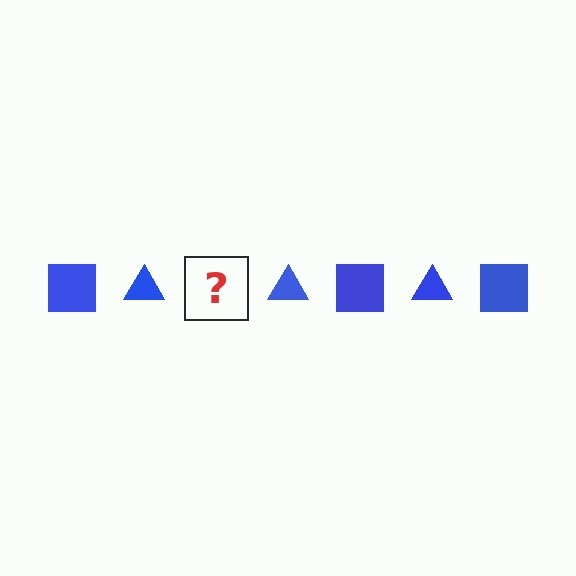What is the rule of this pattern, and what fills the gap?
The rule is that the pattern cycles through square, triangle shapes in blue. The gap should be filled with a blue square.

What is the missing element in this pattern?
The missing element is a blue square.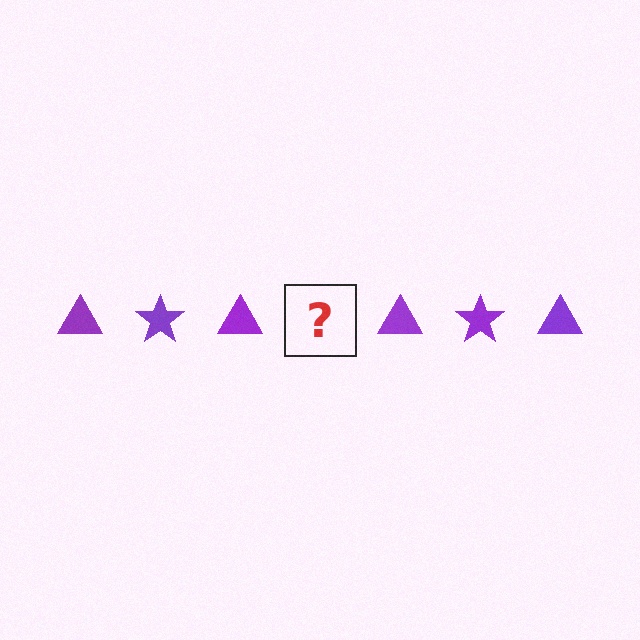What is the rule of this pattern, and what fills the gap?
The rule is that the pattern cycles through triangle, star shapes in purple. The gap should be filled with a purple star.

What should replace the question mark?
The question mark should be replaced with a purple star.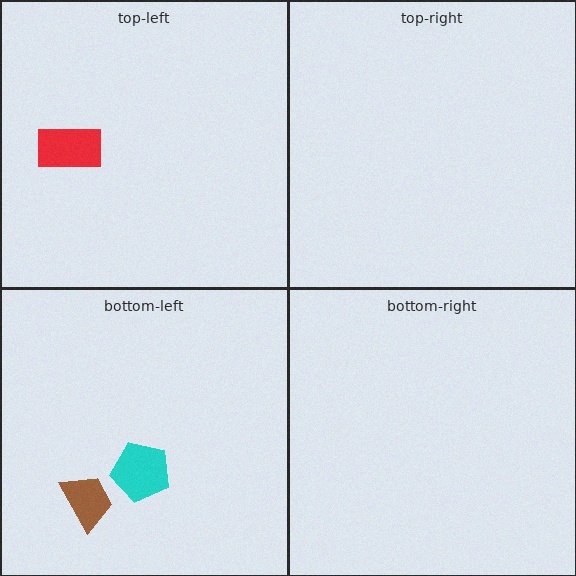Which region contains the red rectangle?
The top-left region.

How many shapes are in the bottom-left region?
2.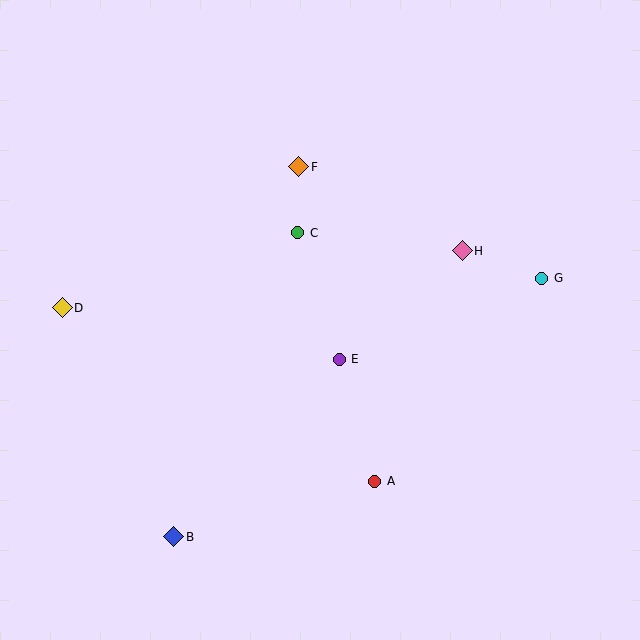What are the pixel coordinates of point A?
Point A is at (375, 481).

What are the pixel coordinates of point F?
Point F is at (299, 167).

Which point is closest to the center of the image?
Point E at (339, 359) is closest to the center.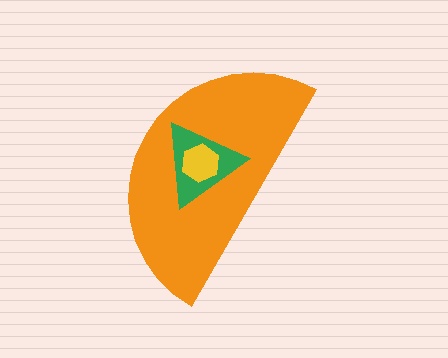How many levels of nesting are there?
3.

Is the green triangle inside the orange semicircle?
Yes.